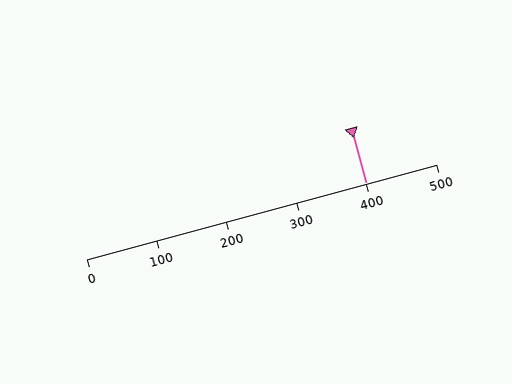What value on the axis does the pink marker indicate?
The marker indicates approximately 400.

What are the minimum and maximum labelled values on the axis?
The axis runs from 0 to 500.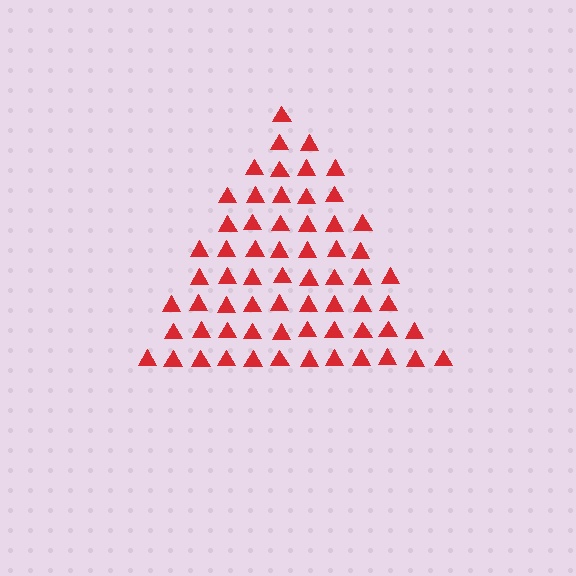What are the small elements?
The small elements are triangles.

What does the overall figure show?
The overall figure shows a triangle.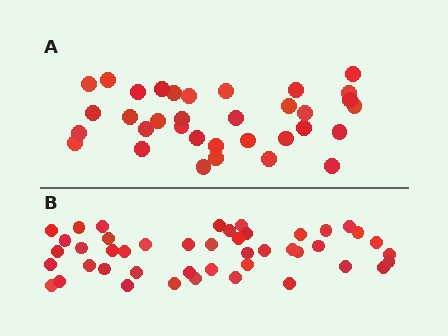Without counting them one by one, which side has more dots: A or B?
Region B (the bottom region) has more dots.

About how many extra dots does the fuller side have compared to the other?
Region B has roughly 12 or so more dots than region A.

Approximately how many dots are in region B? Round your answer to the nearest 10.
About 40 dots. (The exact count is 45, which rounds to 40.)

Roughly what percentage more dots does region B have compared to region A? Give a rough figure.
About 30% more.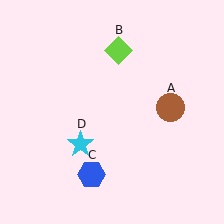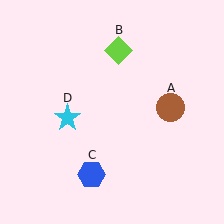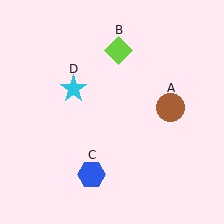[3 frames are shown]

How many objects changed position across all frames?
1 object changed position: cyan star (object D).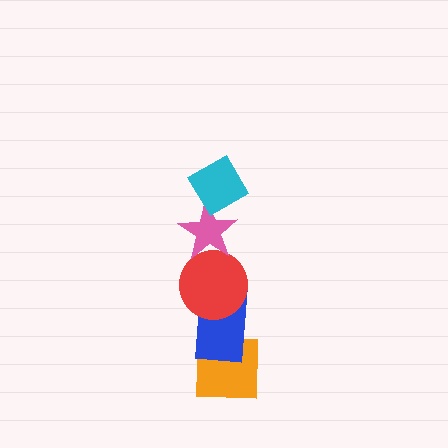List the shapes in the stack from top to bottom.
From top to bottom: the cyan diamond, the pink star, the red circle, the blue rectangle, the orange square.